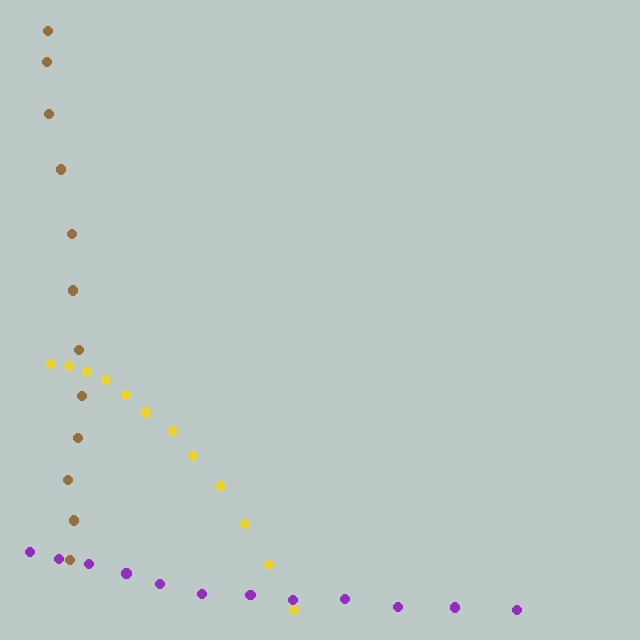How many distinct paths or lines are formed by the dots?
There are 3 distinct paths.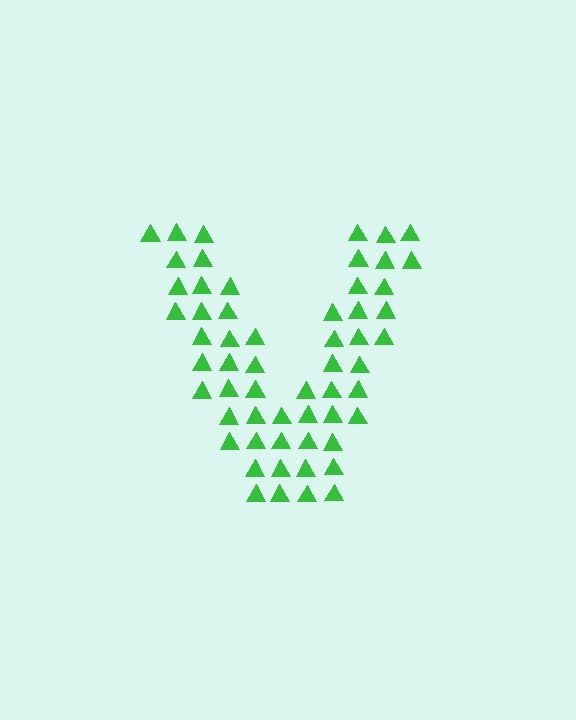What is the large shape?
The large shape is the letter V.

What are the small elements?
The small elements are triangles.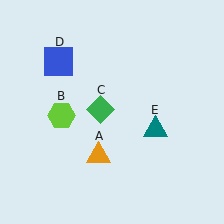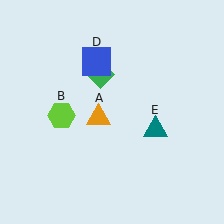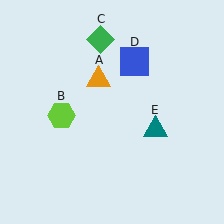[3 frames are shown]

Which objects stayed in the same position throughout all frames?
Lime hexagon (object B) and teal triangle (object E) remained stationary.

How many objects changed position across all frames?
3 objects changed position: orange triangle (object A), green diamond (object C), blue square (object D).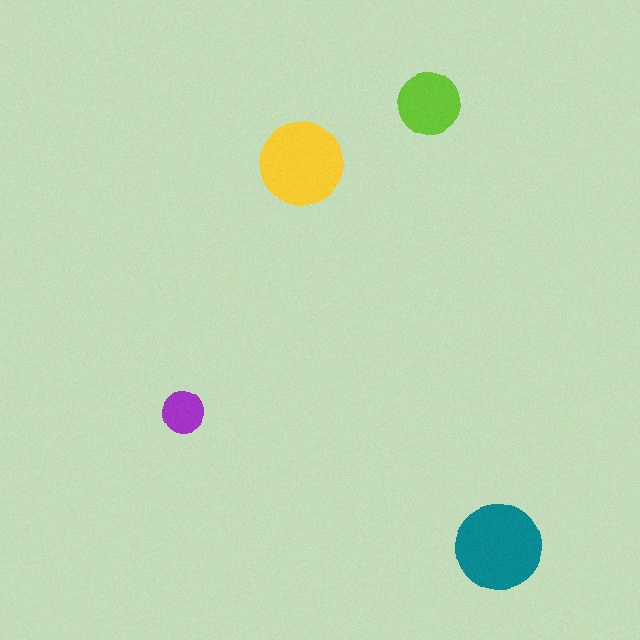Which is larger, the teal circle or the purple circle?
The teal one.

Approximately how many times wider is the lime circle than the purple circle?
About 1.5 times wider.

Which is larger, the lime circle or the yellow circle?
The yellow one.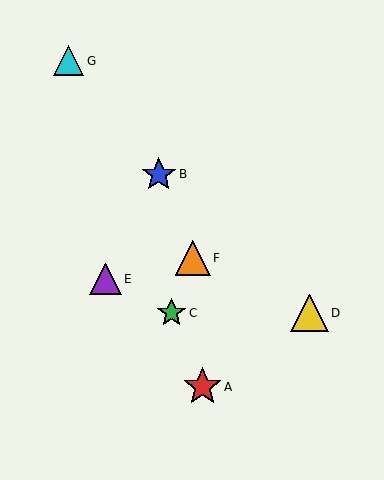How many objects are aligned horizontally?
2 objects (C, D) are aligned horizontally.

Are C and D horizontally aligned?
Yes, both are at y≈313.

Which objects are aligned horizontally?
Objects C, D are aligned horizontally.